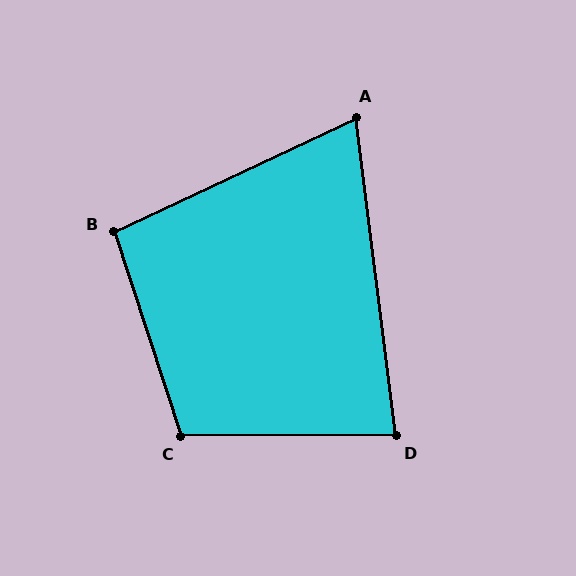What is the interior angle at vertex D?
Approximately 83 degrees (acute).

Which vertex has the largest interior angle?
C, at approximately 108 degrees.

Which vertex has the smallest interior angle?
A, at approximately 72 degrees.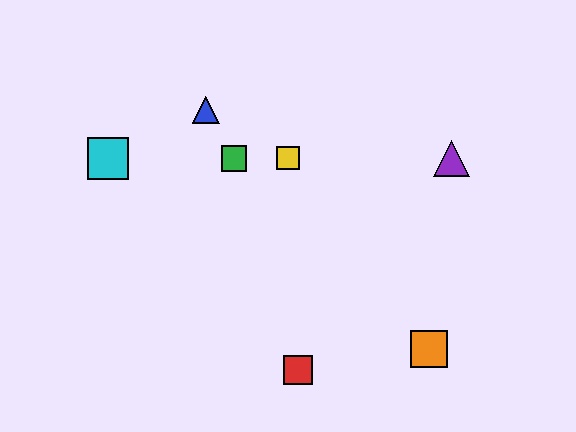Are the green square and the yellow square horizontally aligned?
Yes, both are at y≈158.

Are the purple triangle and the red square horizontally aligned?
No, the purple triangle is at y≈158 and the red square is at y≈370.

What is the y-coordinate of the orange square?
The orange square is at y≈349.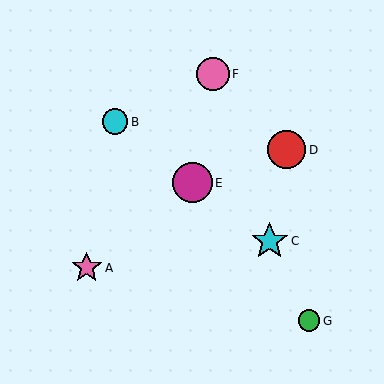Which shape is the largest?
The magenta circle (labeled E) is the largest.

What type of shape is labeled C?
Shape C is a cyan star.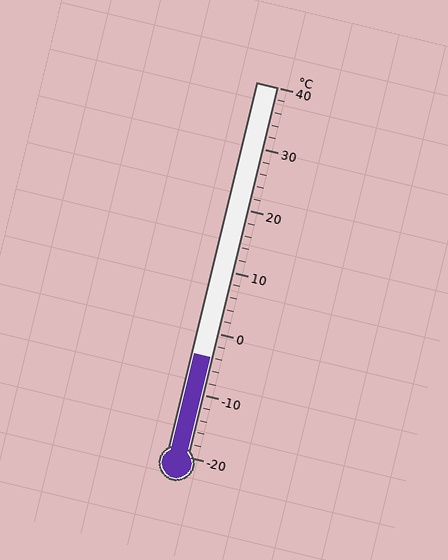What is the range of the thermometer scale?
The thermometer scale ranges from -20°C to 40°C.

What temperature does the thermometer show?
The thermometer shows approximately -4°C.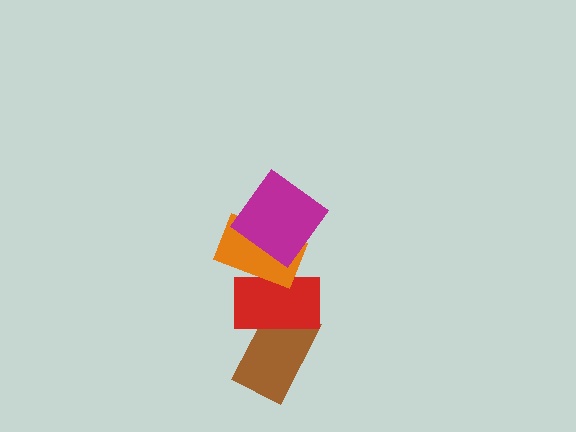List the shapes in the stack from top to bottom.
From top to bottom: the magenta diamond, the orange rectangle, the red rectangle, the brown rectangle.